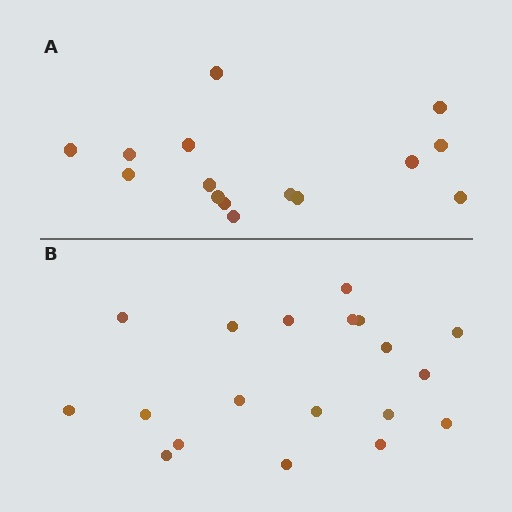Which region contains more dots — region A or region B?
Region B (the bottom region) has more dots.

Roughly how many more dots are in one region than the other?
Region B has about 4 more dots than region A.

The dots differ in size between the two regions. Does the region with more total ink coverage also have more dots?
No. Region A has more total ink coverage because its dots are larger, but region B actually contains more individual dots. Total area can be misleading — the number of items is what matters here.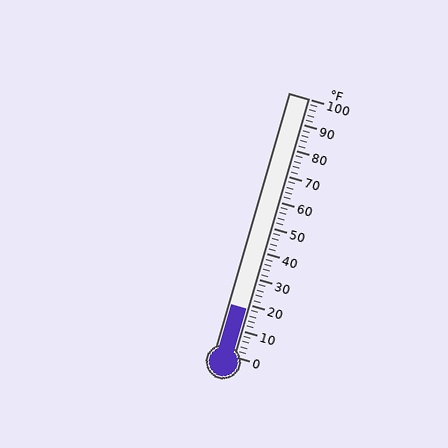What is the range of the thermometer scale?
The thermometer scale ranges from 0°F to 100°F.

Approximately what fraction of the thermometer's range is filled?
The thermometer is filled to approximately 20% of its range.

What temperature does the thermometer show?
The thermometer shows approximately 18°F.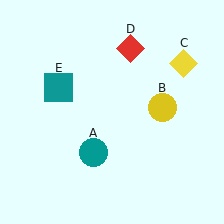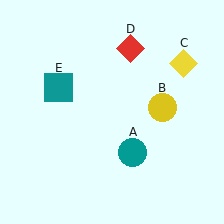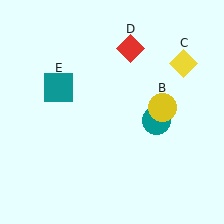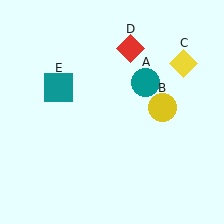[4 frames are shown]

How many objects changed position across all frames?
1 object changed position: teal circle (object A).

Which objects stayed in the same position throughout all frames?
Yellow circle (object B) and yellow diamond (object C) and red diamond (object D) and teal square (object E) remained stationary.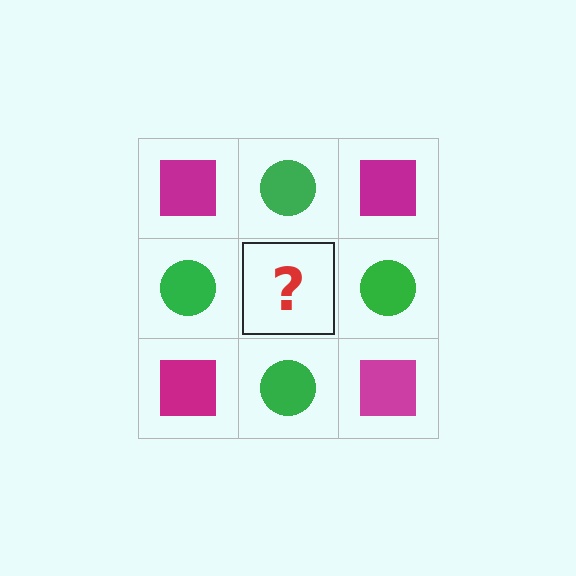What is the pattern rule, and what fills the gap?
The rule is that it alternates magenta square and green circle in a checkerboard pattern. The gap should be filled with a magenta square.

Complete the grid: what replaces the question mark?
The question mark should be replaced with a magenta square.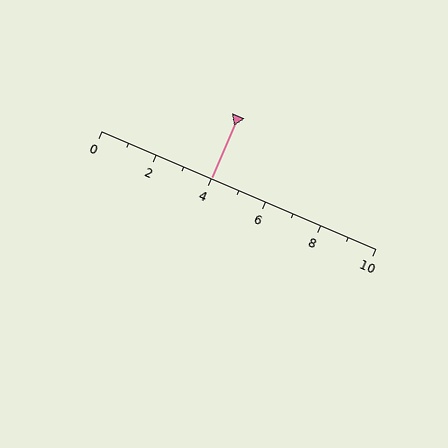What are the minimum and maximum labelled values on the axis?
The axis runs from 0 to 10.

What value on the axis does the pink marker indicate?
The marker indicates approximately 4.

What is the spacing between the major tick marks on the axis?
The major ticks are spaced 2 apart.